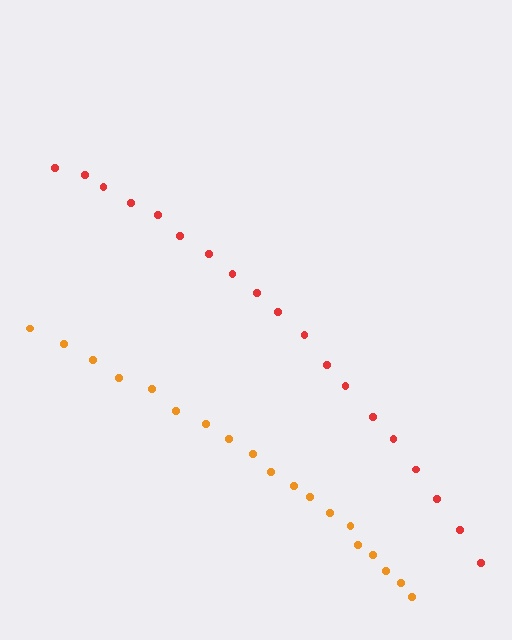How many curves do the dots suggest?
There are 2 distinct paths.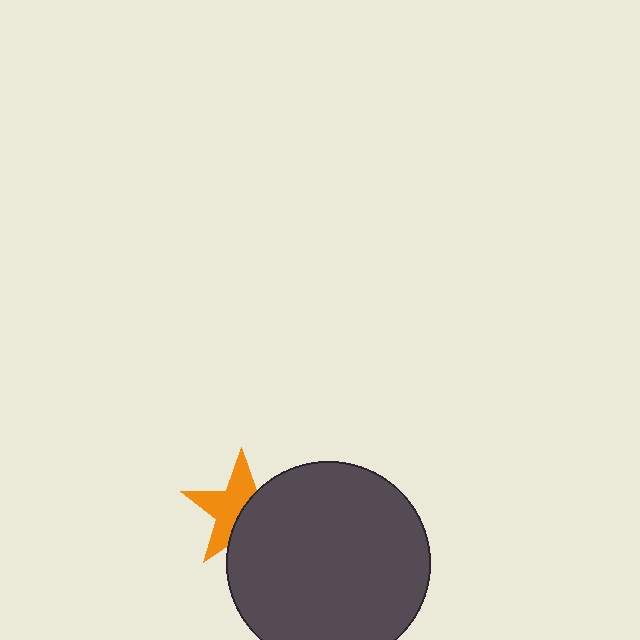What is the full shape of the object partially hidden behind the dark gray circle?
The partially hidden object is an orange star.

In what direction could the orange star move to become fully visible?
The orange star could move left. That would shift it out from behind the dark gray circle entirely.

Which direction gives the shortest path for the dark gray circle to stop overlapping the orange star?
Moving right gives the shortest separation.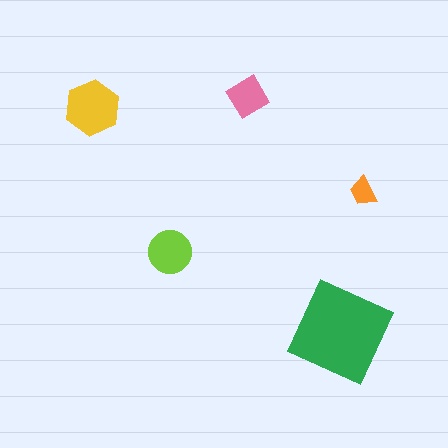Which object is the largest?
The green square.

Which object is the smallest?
The orange trapezoid.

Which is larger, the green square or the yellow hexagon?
The green square.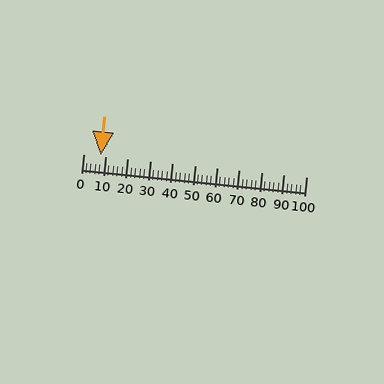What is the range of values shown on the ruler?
The ruler shows values from 0 to 100.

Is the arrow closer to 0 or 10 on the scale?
The arrow is closer to 10.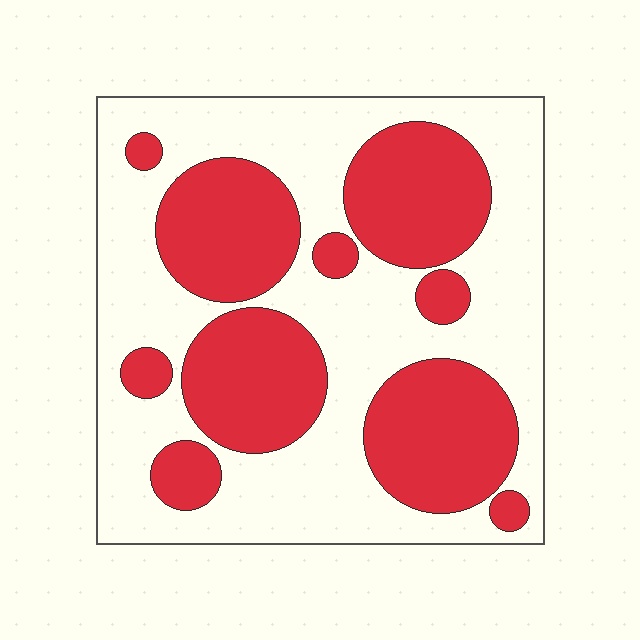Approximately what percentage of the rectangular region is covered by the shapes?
Approximately 40%.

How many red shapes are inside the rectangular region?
10.